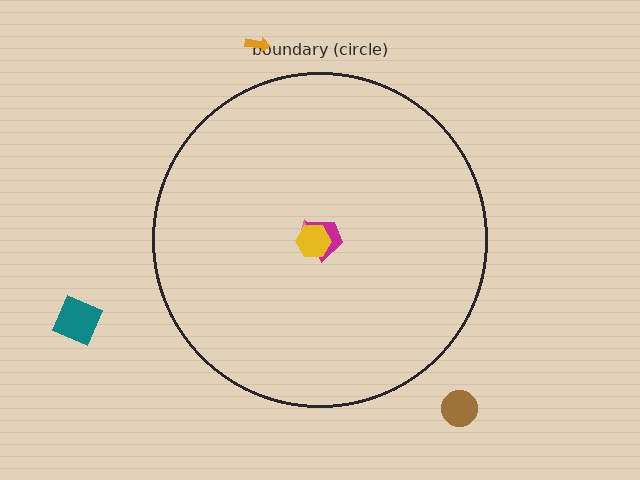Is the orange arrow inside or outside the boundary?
Outside.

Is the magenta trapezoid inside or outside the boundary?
Inside.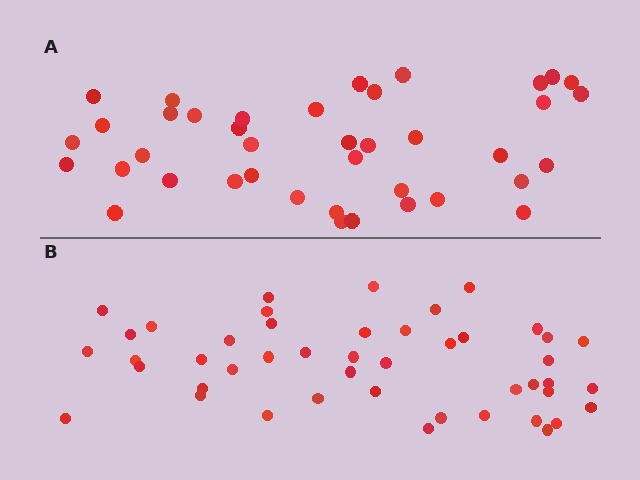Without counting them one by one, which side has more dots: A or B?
Region B (the bottom region) has more dots.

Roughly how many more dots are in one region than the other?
Region B has about 6 more dots than region A.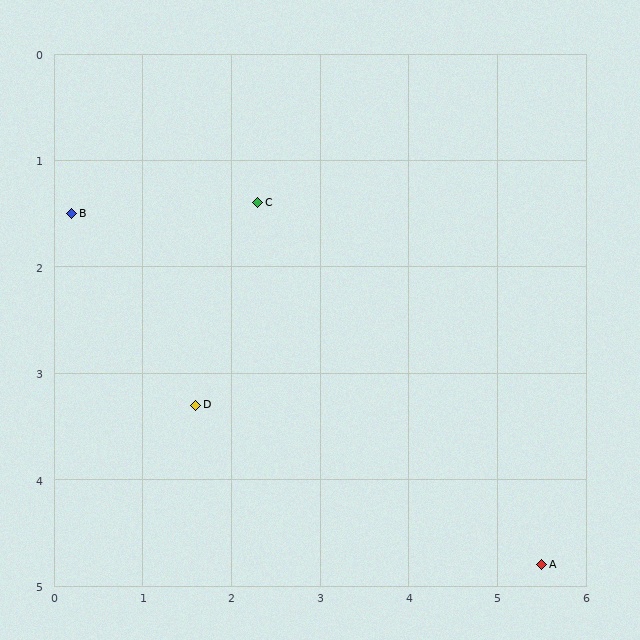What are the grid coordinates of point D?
Point D is at approximately (1.6, 3.3).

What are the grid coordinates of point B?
Point B is at approximately (0.2, 1.5).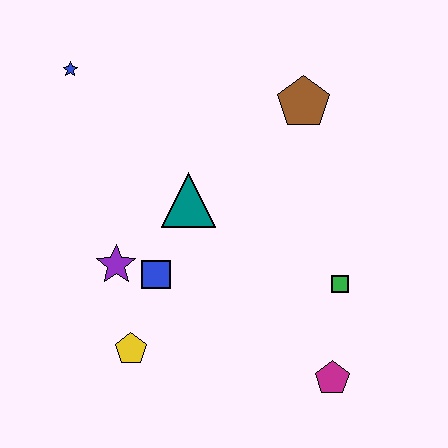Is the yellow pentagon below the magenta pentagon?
No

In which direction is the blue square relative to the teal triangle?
The blue square is below the teal triangle.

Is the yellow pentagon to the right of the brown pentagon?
No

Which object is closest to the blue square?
The purple star is closest to the blue square.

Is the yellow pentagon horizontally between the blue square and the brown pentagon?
No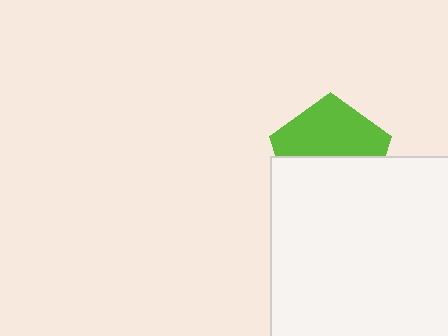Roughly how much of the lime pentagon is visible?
About half of it is visible (roughly 50%).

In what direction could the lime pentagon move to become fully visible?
The lime pentagon could move up. That would shift it out from behind the white square entirely.